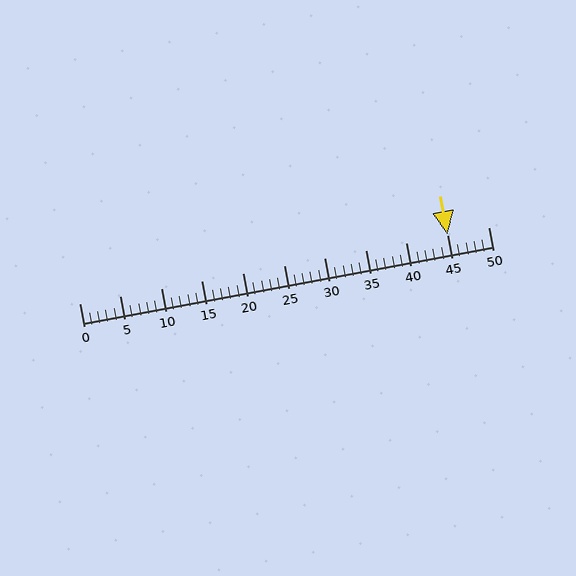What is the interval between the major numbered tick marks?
The major tick marks are spaced 5 units apart.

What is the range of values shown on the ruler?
The ruler shows values from 0 to 50.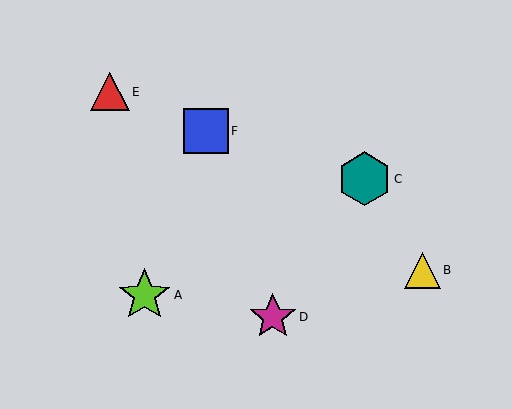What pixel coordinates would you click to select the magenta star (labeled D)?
Click at (273, 317) to select the magenta star D.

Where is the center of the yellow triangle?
The center of the yellow triangle is at (422, 270).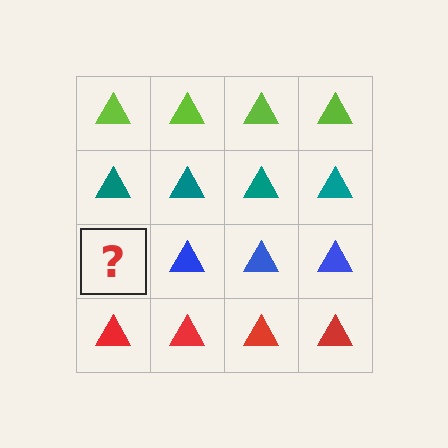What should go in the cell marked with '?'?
The missing cell should contain a blue triangle.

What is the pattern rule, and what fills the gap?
The rule is that each row has a consistent color. The gap should be filled with a blue triangle.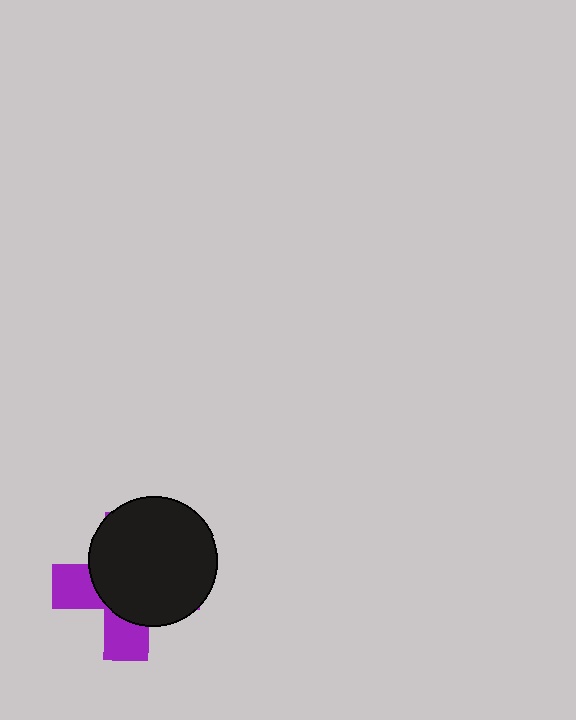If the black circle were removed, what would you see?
You would see the complete purple cross.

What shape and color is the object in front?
The object in front is a black circle.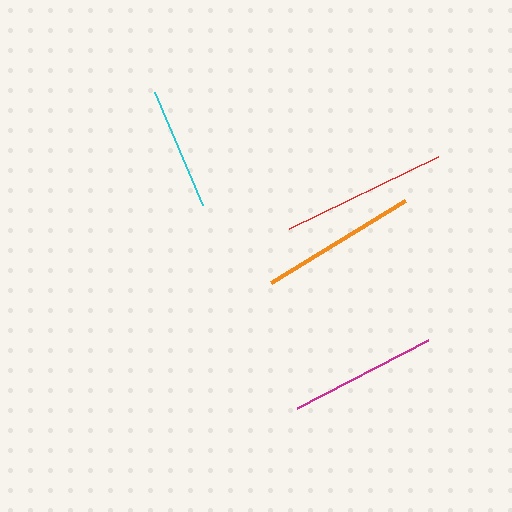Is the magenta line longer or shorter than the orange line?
The orange line is longer than the magenta line.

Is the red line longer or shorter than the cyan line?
The red line is longer than the cyan line.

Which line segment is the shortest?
The cyan line is the shortest at approximately 123 pixels.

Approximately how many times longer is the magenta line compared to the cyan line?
The magenta line is approximately 1.2 times the length of the cyan line.